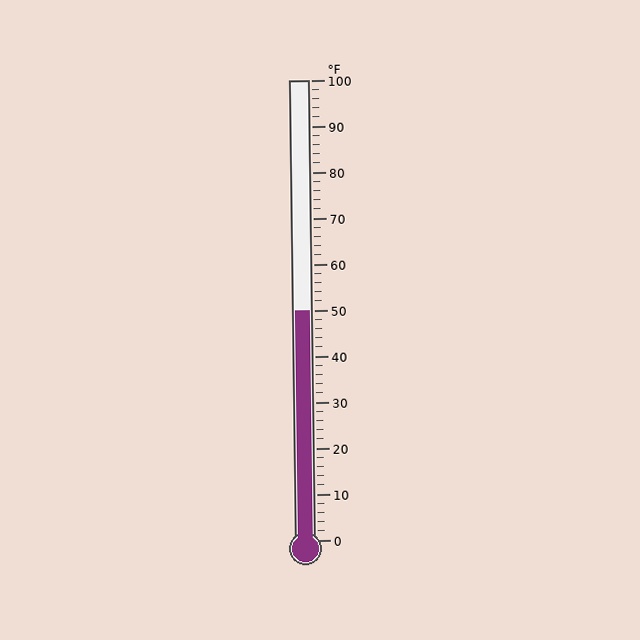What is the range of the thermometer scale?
The thermometer scale ranges from 0°F to 100°F.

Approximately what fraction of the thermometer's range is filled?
The thermometer is filled to approximately 50% of its range.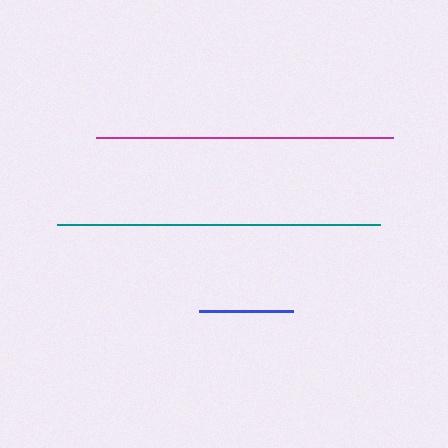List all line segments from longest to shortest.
From longest to shortest: teal, magenta, blue.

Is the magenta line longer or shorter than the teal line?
The teal line is longer than the magenta line.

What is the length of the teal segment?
The teal segment is approximately 323 pixels long.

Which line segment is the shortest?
The blue line is the shortest at approximately 94 pixels.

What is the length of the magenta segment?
The magenta segment is approximately 297 pixels long.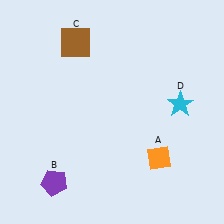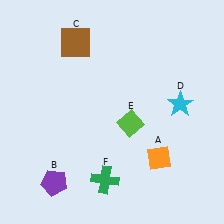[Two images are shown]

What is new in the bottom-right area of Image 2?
A lime diamond (E) was added in the bottom-right area of Image 2.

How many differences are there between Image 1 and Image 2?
There are 2 differences between the two images.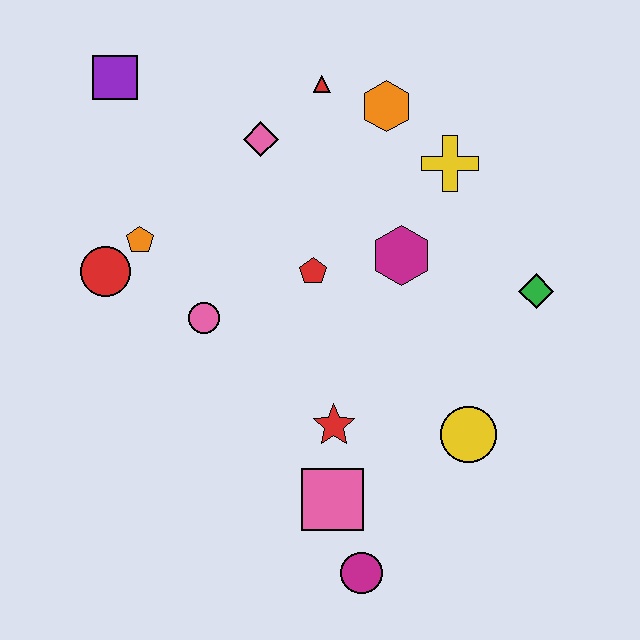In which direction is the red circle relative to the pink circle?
The red circle is to the left of the pink circle.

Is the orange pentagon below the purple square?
Yes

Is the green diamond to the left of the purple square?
No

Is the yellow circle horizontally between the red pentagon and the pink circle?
No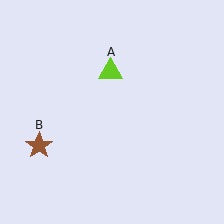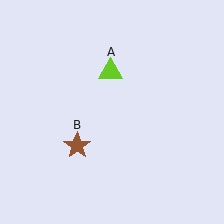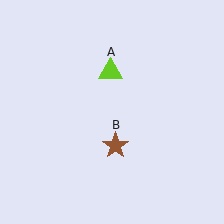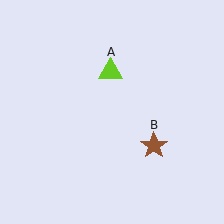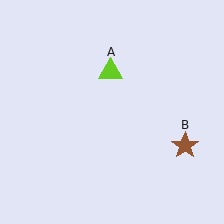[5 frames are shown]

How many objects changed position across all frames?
1 object changed position: brown star (object B).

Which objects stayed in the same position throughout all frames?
Lime triangle (object A) remained stationary.